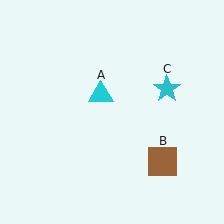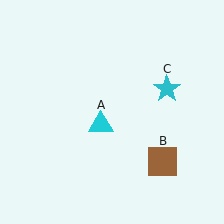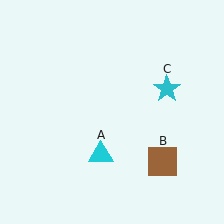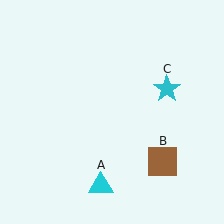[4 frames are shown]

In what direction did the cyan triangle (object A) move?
The cyan triangle (object A) moved down.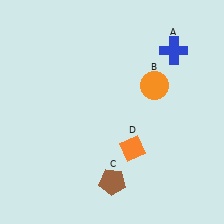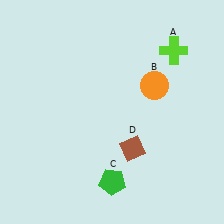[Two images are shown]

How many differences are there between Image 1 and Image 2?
There are 3 differences between the two images.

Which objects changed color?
A changed from blue to lime. C changed from brown to green. D changed from orange to brown.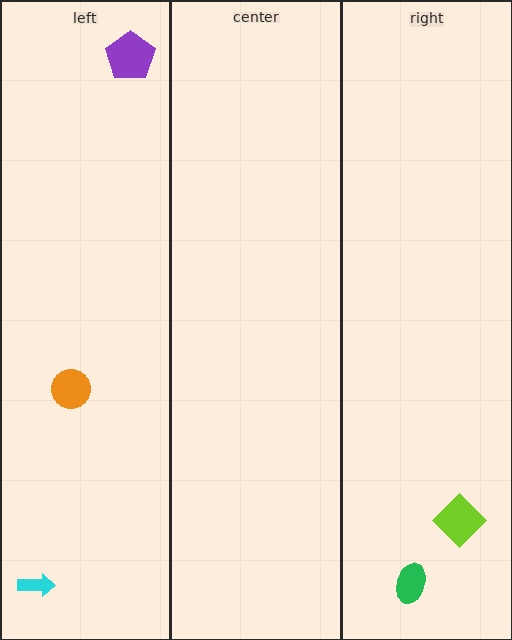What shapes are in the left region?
The purple pentagon, the orange circle, the cyan arrow.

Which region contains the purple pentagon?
The left region.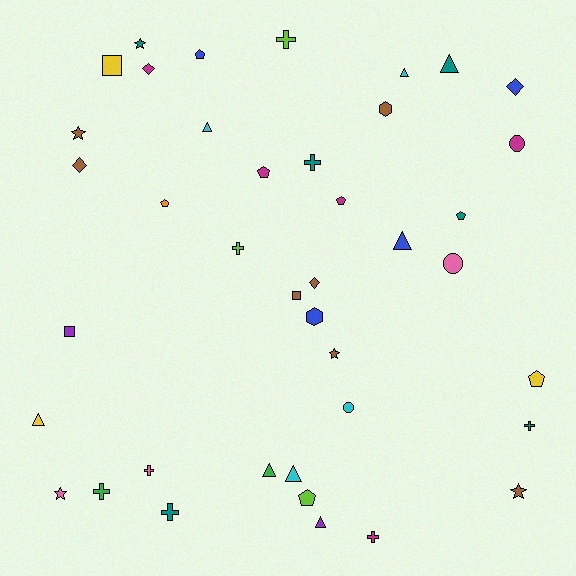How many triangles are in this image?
There are 8 triangles.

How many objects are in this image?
There are 40 objects.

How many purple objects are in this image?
There are 2 purple objects.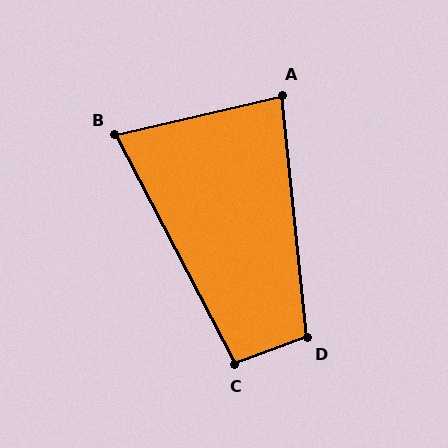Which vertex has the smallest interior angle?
B, at approximately 76 degrees.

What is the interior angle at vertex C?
Approximately 97 degrees (obtuse).